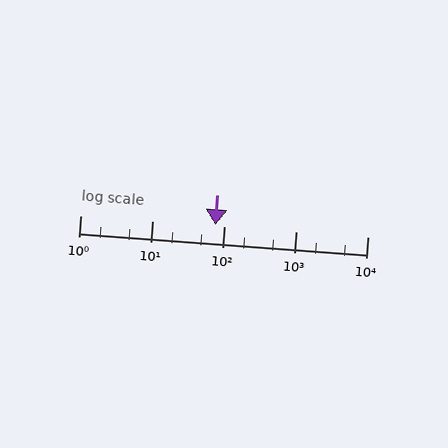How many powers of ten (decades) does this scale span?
The scale spans 4 decades, from 1 to 10000.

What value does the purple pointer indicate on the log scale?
The pointer indicates approximately 76.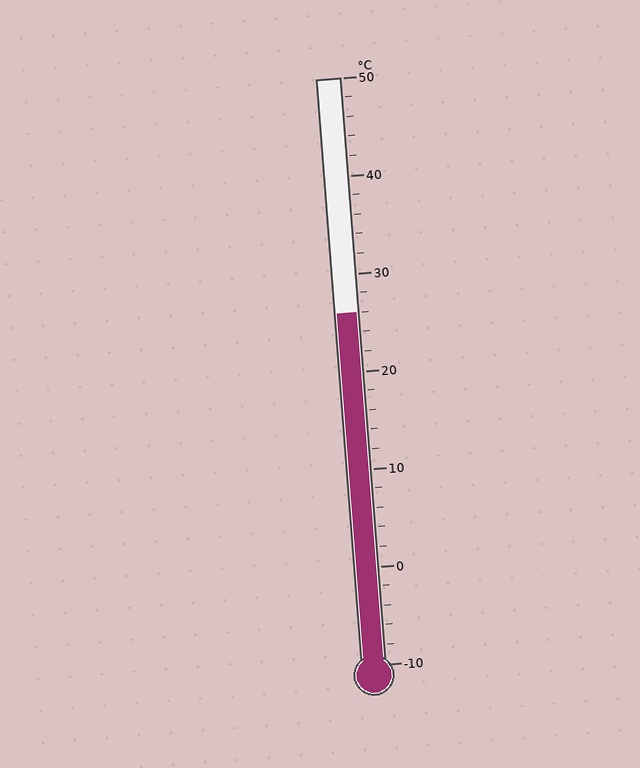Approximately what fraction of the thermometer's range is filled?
The thermometer is filled to approximately 60% of its range.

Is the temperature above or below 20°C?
The temperature is above 20°C.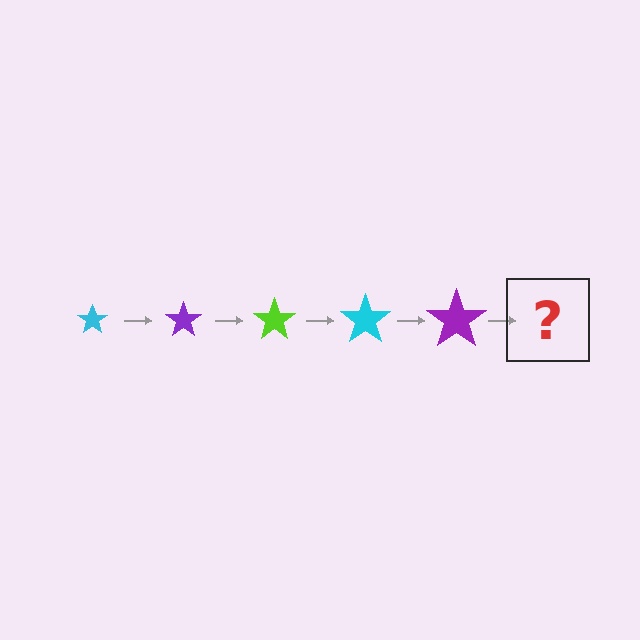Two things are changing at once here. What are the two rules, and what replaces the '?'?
The two rules are that the star grows larger each step and the color cycles through cyan, purple, and lime. The '?' should be a lime star, larger than the previous one.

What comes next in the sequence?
The next element should be a lime star, larger than the previous one.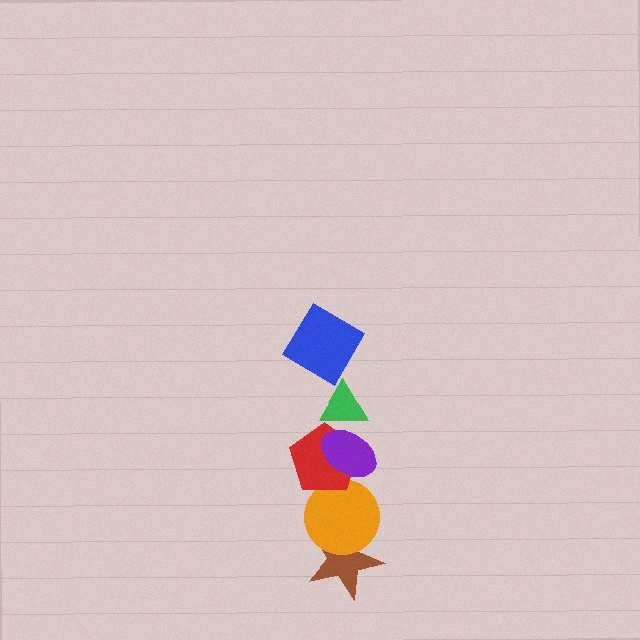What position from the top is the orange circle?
The orange circle is 5th from the top.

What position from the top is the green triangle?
The green triangle is 2nd from the top.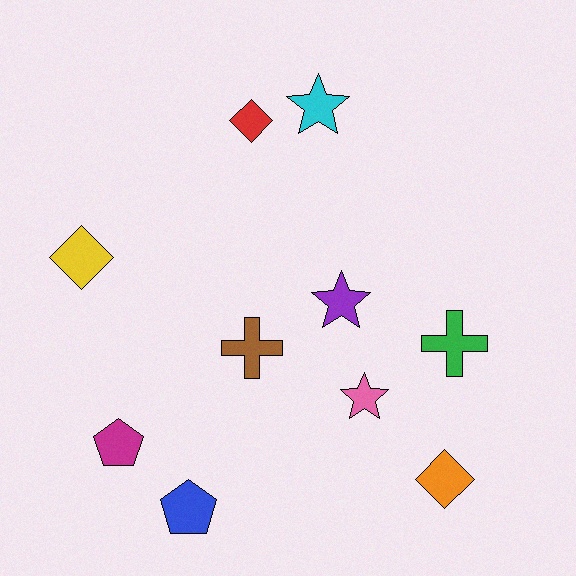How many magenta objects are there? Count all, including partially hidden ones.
There is 1 magenta object.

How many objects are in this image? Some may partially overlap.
There are 10 objects.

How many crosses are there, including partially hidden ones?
There are 2 crosses.